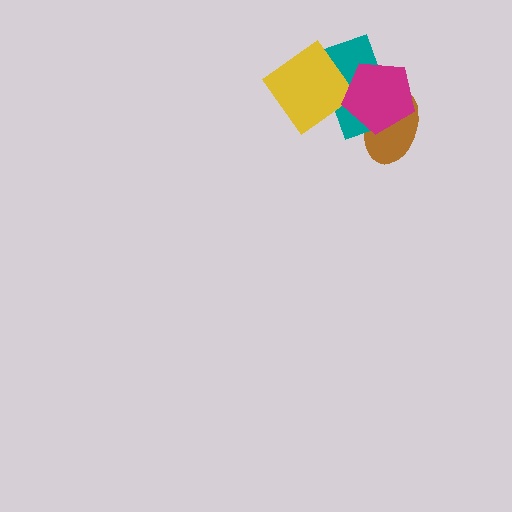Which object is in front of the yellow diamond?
The magenta pentagon is in front of the yellow diamond.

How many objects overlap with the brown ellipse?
2 objects overlap with the brown ellipse.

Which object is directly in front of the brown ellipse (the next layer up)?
The teal rectangle is directly in front of the brown ellipse.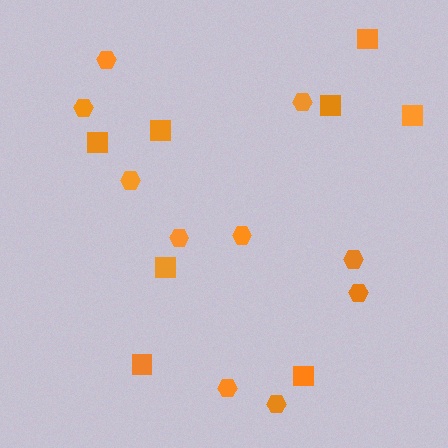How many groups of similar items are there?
There are 2 groups: one group of squares (8) and one group of hexagons (10).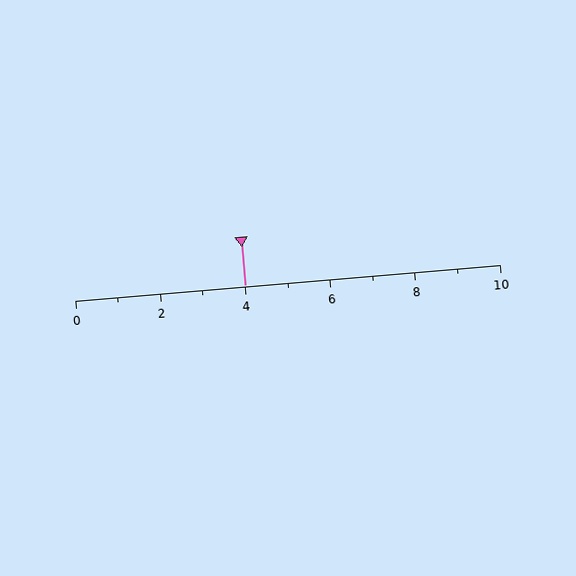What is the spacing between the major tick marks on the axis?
The major ticks are spaced 2 apart.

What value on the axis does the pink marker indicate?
The marker indicates approximately 4.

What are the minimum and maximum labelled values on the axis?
The axis runs from 0 to 10.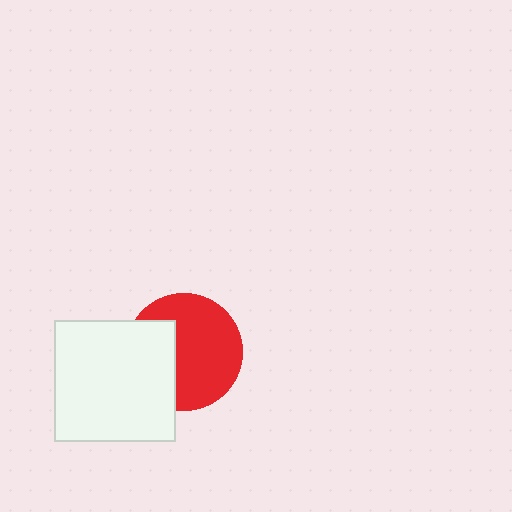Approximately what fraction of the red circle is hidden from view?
Roughly 34% of the red circle is hidden behind the white square.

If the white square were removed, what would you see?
You would see the complete red circle.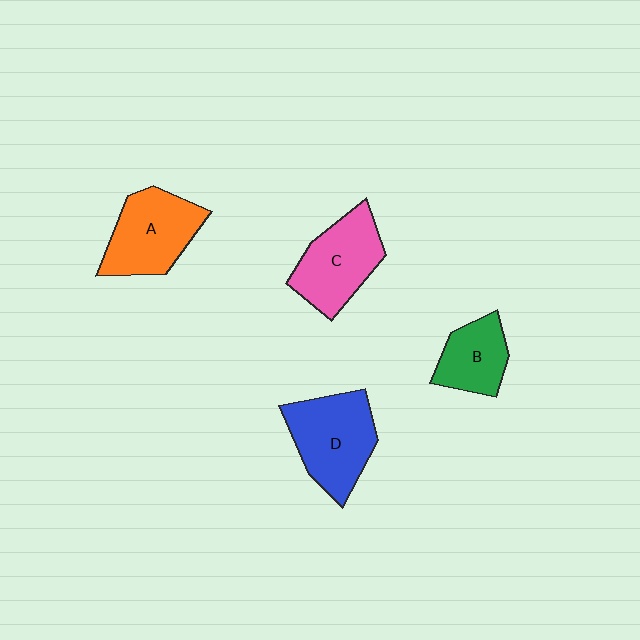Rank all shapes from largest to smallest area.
From largest to smallest: D (blue), A (orange), C (pink), B (green).